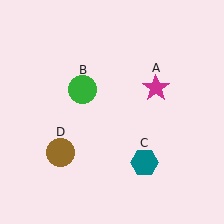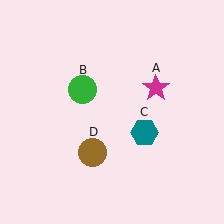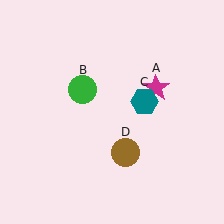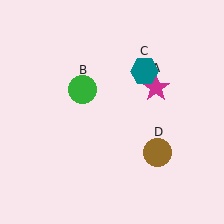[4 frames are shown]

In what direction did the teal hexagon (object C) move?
The teal hexagon (object C) moved up.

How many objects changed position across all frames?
2 objects changed position: teal hexagon (object C), brown circle (object D).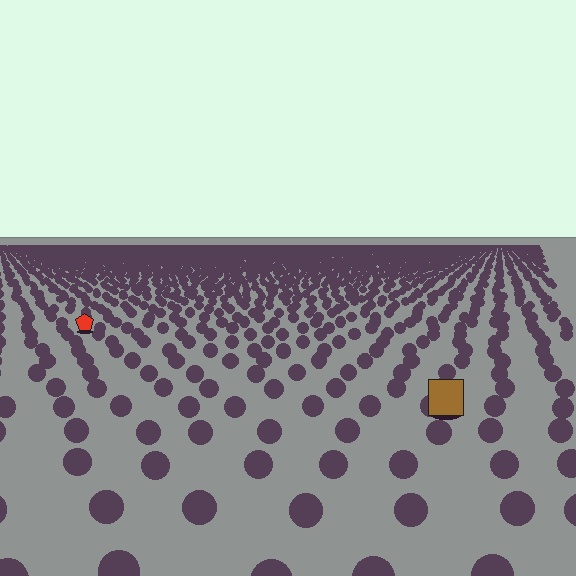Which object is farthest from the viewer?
The red pentagon is farthest from the viewer. It appears smaller and the ground texture around it is denser.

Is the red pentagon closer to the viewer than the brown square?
No. The brown square is closer — you can tell from the texture gradient: the ground texture is coarser near it.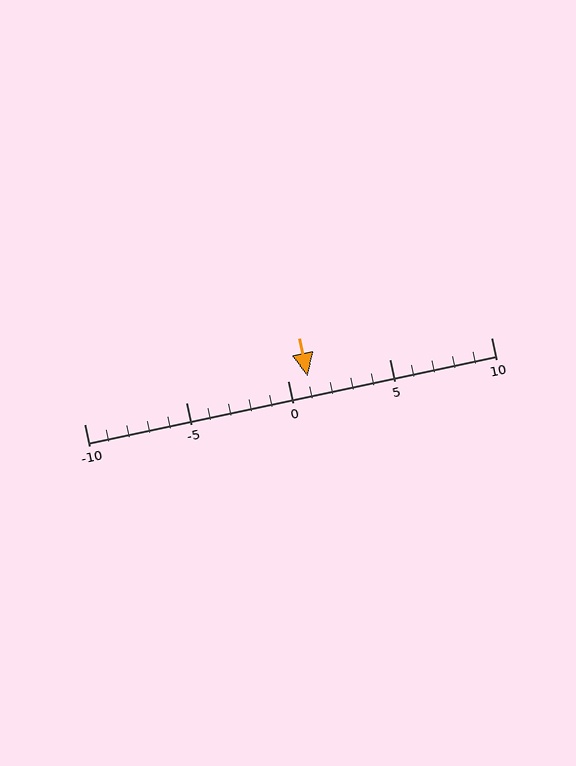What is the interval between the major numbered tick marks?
The major tick marks are spaced 5 units apart.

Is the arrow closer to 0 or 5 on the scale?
The arrow is closer to 0.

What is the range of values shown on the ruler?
The ruler shows values from -10 to 10.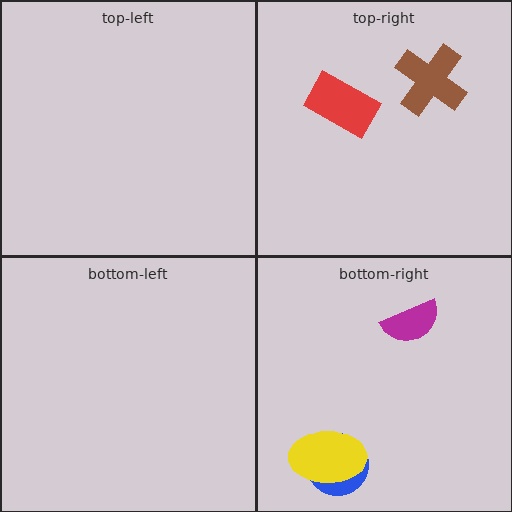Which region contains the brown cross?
The top-right region.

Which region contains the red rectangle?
The top-right region.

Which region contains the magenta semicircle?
The bottom-right region.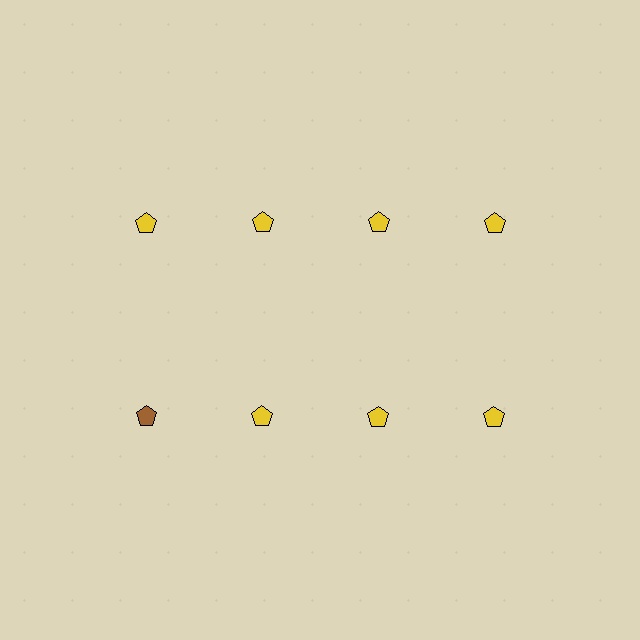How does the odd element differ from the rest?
It has a different color: brown instead of yellow.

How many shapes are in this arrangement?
There are 8 shapes arranged in a grid pattern.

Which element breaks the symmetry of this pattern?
The brown pentagon in the second row, leftmost column breaks the symmetry. All other shapes are yellow pentagons.